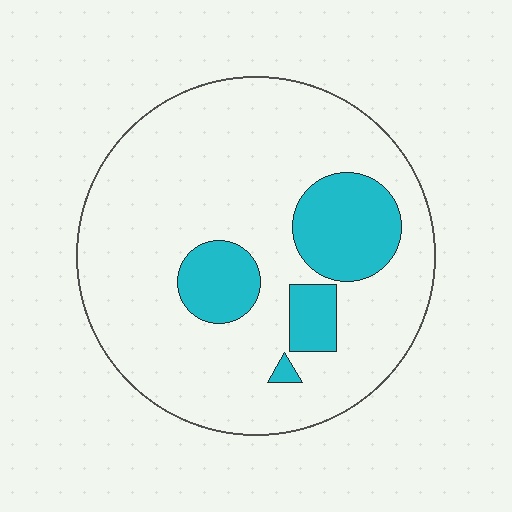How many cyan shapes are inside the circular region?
4.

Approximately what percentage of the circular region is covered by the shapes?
Approximately 20%.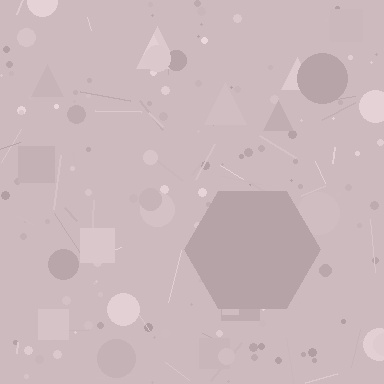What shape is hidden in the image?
A hexagon is hidden in the image.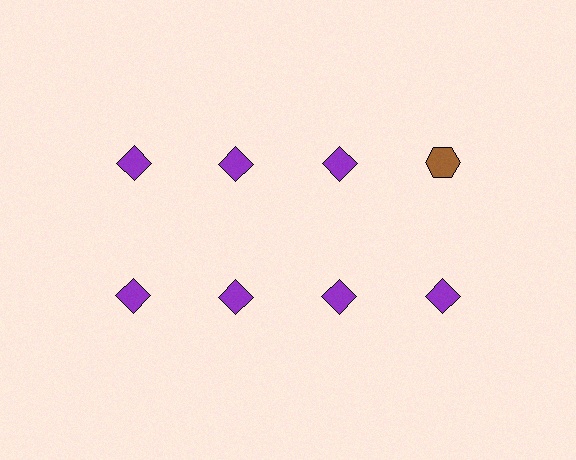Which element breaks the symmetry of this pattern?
The brown hexagon in the top row, second from right column breaks the symmetry. All other shapes are purple diamonds.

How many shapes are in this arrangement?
There are 8 shapes arranged in a grid pattern.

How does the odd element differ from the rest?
It differs in both color (brown instead of purple) and shape (hexagon instead of diamond).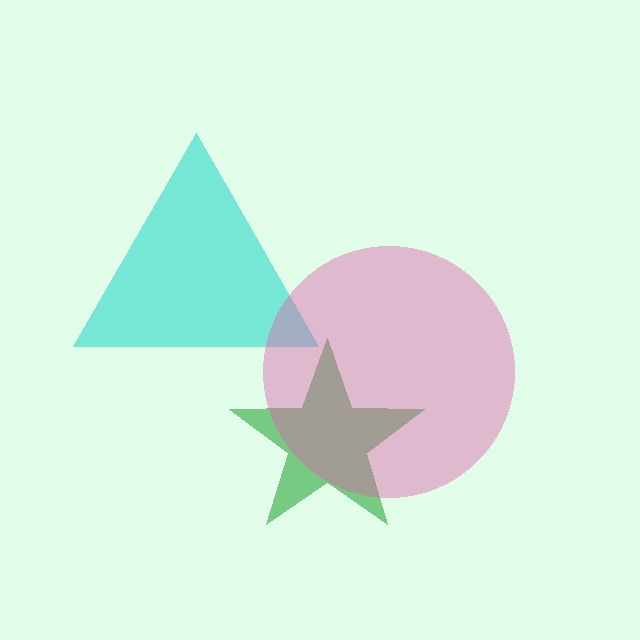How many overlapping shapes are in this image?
There are 3 overlapping shapes in the image.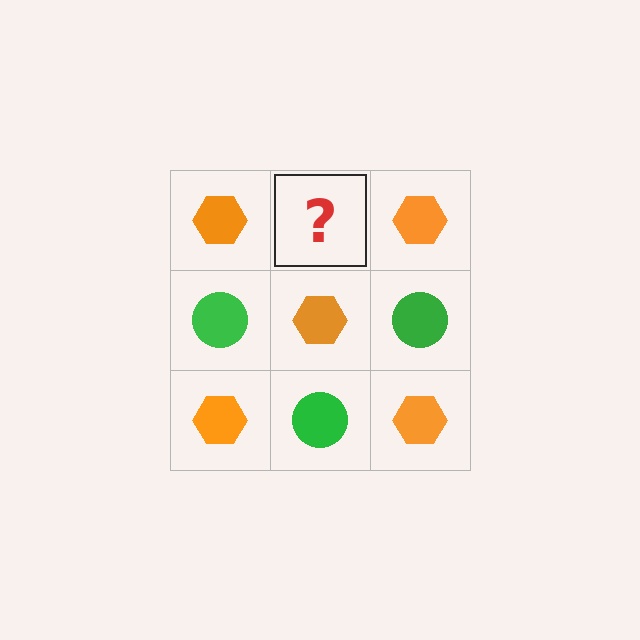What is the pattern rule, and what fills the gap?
The rule is that it alternates orange hexagon and green circle in a checkerboard pattern. The gap should be filled with a green circle.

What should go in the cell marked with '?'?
The missing cell should contain a green circle.